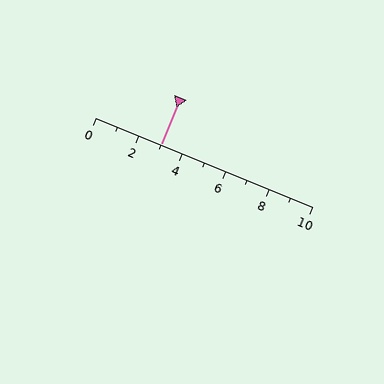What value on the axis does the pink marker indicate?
The marker indicates approximately 3.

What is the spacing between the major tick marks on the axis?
The major ticks are spaced 2 apart.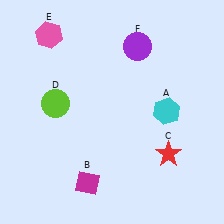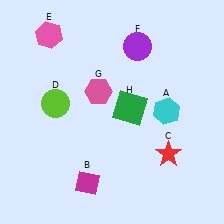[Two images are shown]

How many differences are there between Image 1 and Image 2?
There are 2 differences between the two images.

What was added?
A pink hexagon (G), a green square (H) were added in Image 2.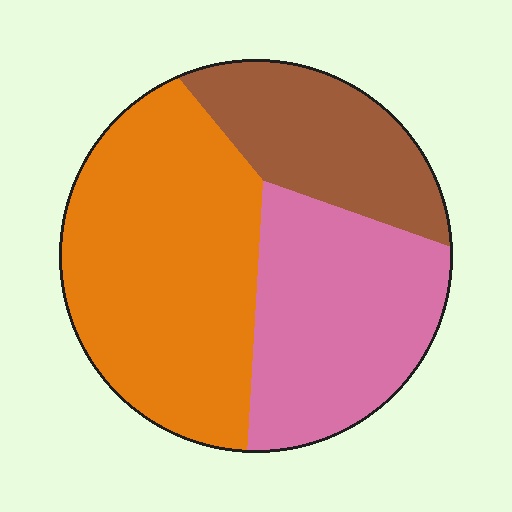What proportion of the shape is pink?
Pink takes up about one third (1/3) of the shape.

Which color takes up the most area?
Orange, at roughly 45%.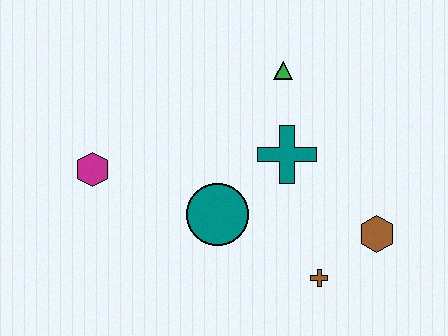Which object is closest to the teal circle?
The teal cross is closest to the teal circle.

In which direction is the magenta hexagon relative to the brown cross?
The magenta hexagon is to the left of the brown cross.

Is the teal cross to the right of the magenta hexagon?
Yes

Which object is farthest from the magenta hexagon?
The brown hexagon is farthest from the magenta hexagon.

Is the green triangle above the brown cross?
Yes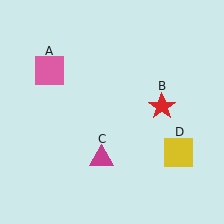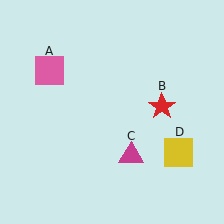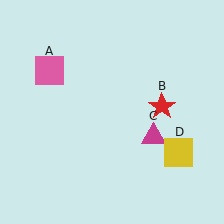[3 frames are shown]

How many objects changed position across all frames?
1 object changed position: magenta triangle (object C).